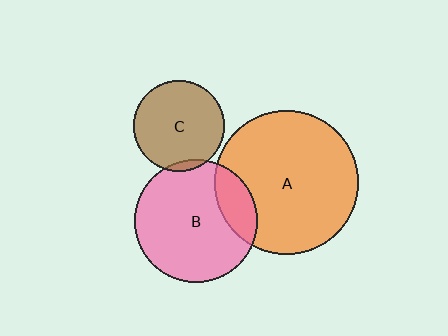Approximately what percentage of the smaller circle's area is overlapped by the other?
Approximately 5%.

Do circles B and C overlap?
Yes.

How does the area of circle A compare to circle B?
Approximately 1.4 times.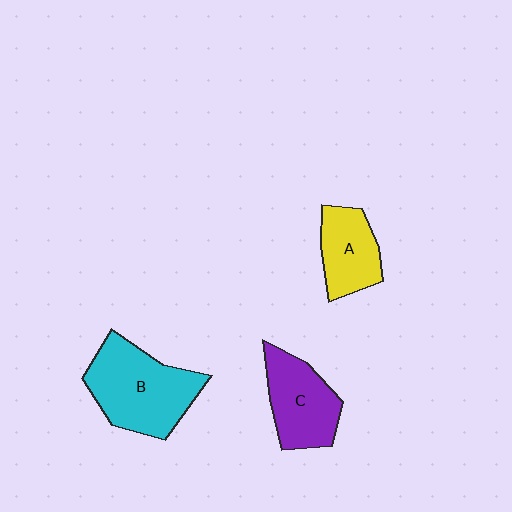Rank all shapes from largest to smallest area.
From largest to smallest: B (cyan), C (purple), A (yellow).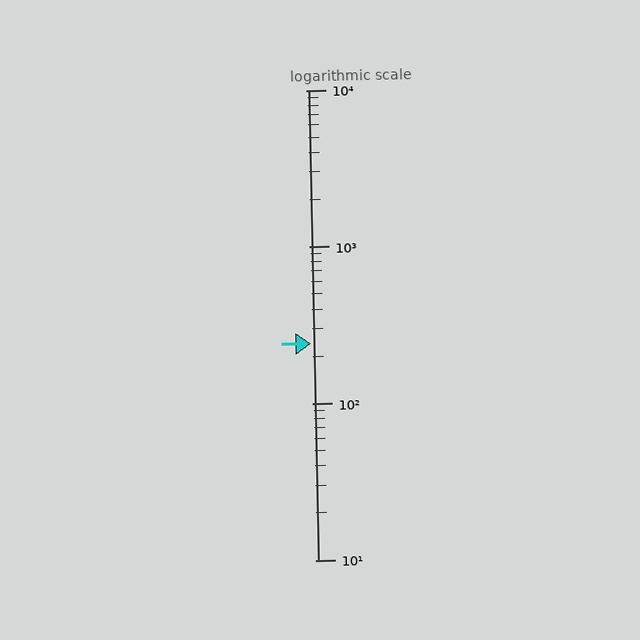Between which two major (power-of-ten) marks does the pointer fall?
The pointer is between 100 and 1000.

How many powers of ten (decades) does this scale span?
The scale spans 3 decades, from 10 to 10000.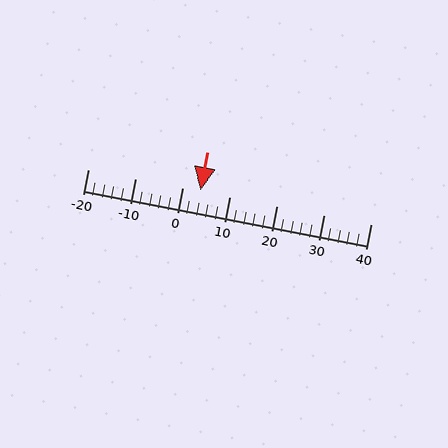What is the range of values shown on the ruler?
The ruler shows values from -20 to 40.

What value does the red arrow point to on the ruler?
The red arrow points to approximately 4.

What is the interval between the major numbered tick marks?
The major tick marks are spaced 10 units apart.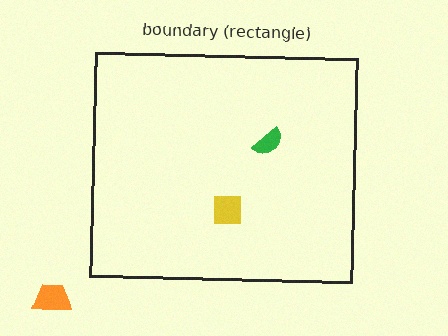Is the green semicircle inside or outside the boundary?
Inside.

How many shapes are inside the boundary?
2 inside, 1 outside.